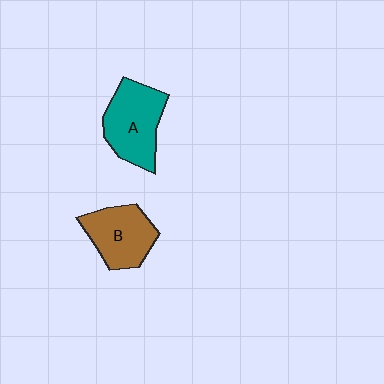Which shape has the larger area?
Shape A (teal).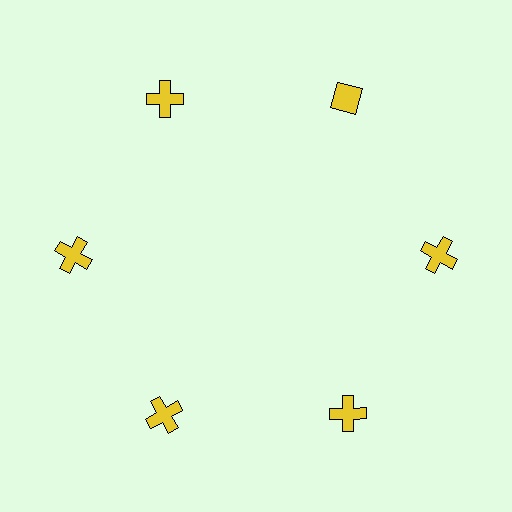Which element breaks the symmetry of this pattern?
The yellow diamond at roughly the 1 o'clock position breaks the symmetry. All other shapes are yellow crosses.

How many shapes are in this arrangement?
There are 6 shapes arranged in a ring pattern.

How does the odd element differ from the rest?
It has a different shape: diamond instead of cross.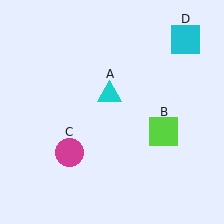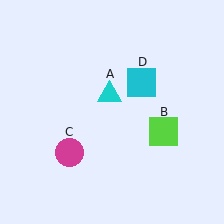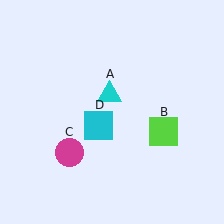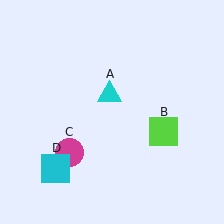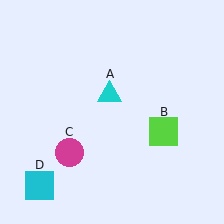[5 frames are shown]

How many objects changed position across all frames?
1 object changed position: cyan square (object D).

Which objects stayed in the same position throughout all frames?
Cyan triangle (object A) and lime square (object B) and magenta circle (object C) remained stationary.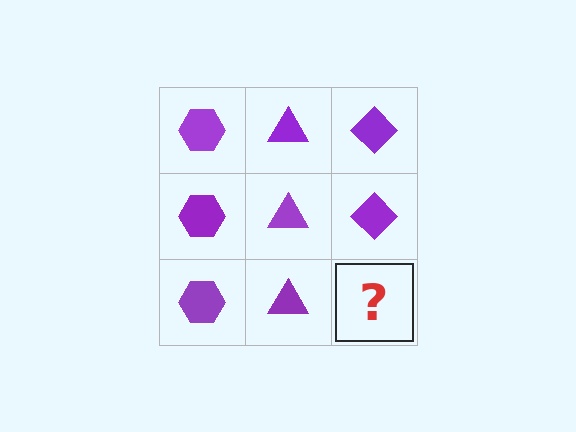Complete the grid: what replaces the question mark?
The question mark should be replaced with a purple diamond.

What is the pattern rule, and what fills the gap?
The rule is that each column has a consistent shape. The gap should be filled with a purple diamond.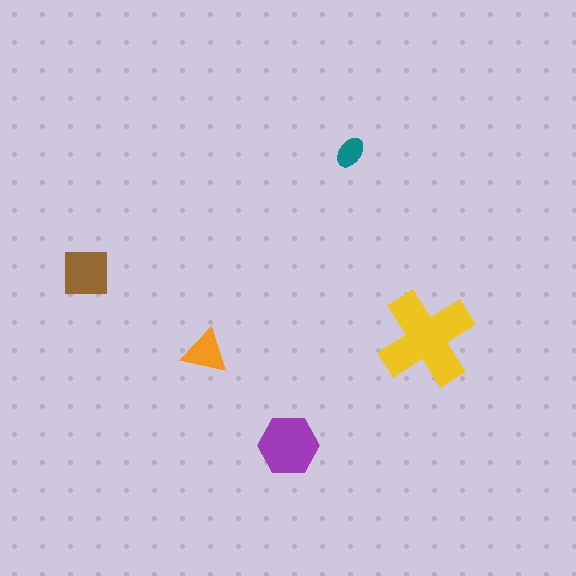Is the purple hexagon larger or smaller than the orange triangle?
Larger.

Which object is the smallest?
The teal ellipse.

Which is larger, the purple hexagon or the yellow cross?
The yellow cross.